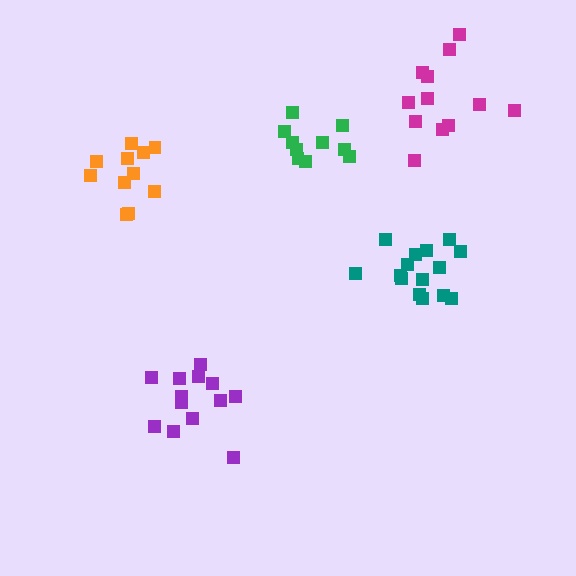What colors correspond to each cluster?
The clusters are colored: purple, teal, green, magenta, orange.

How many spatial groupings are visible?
There are 5 spatial groupings.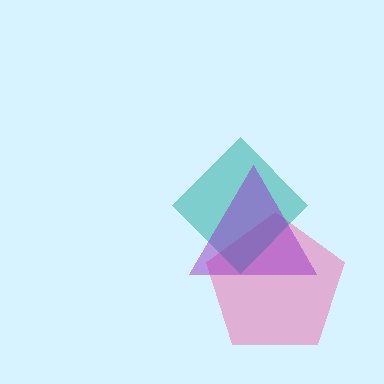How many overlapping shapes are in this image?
There are 3 overlapping shapes in the image.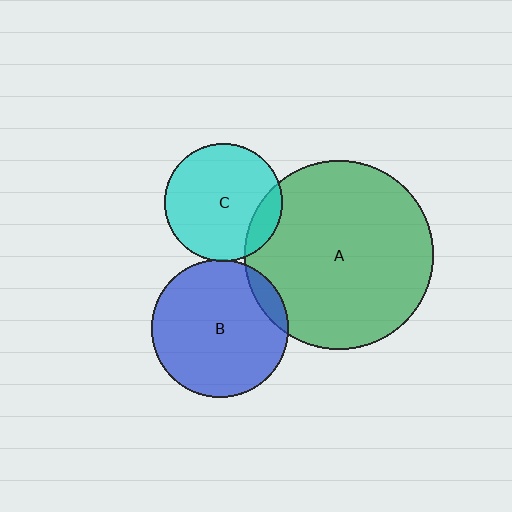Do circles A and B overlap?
Yes.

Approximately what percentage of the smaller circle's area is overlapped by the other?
Approximately 10%.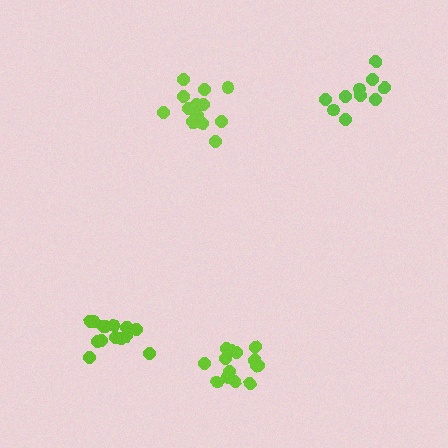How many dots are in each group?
Group 1: 10 dots, Group 2: 14 dots, Group 3: 14 dots, Group 4: 14 dots (52 total).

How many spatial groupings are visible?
There are 4 spatial groupings.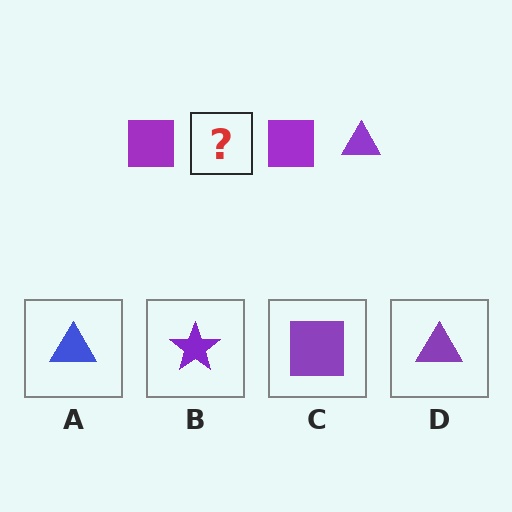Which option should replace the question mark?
Option D.